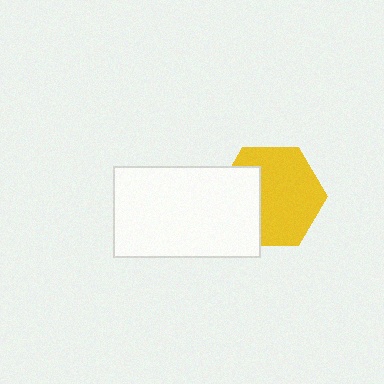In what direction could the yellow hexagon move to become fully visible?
The yellow hexagon could move right. That would shift it out from behind the white rectangle entirely.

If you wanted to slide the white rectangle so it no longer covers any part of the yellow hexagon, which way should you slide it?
Slide it left — that is the most direct way to separate the two shapes.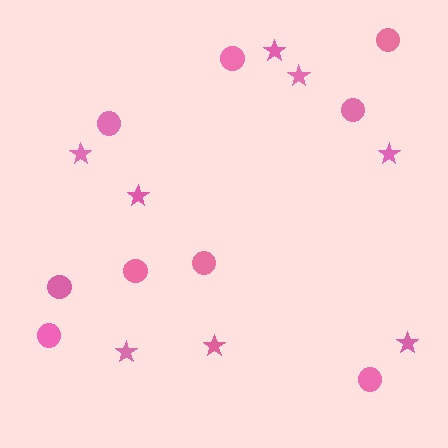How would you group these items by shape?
There are 2 groups: one group of circles (9) and one group of stars (8).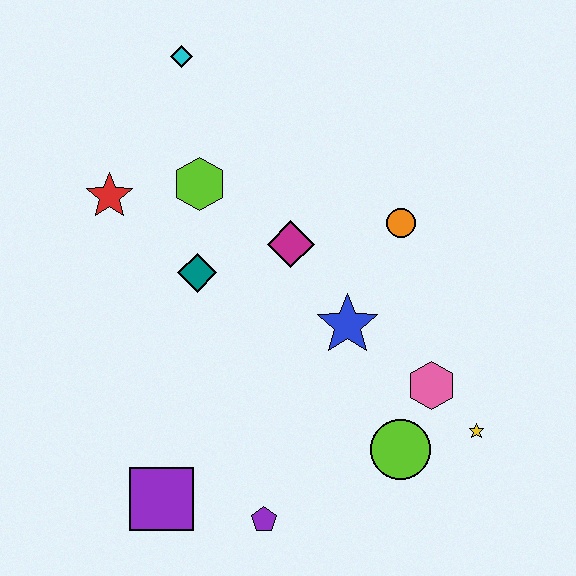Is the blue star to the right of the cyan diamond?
Yes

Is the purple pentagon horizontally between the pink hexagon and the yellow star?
No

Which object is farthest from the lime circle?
The cyan diamond is farthest from the lime circle.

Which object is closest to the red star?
The lime hexagon is closest to the red star.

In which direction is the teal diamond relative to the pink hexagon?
The teal diamond is to the left of the pink hexagon.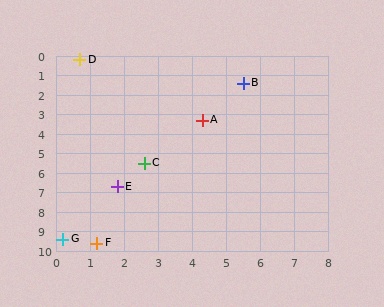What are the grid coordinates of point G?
Point G is at approximately (0.2, 9.4).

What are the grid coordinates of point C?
Point C is at approximately (2.6, 5.5).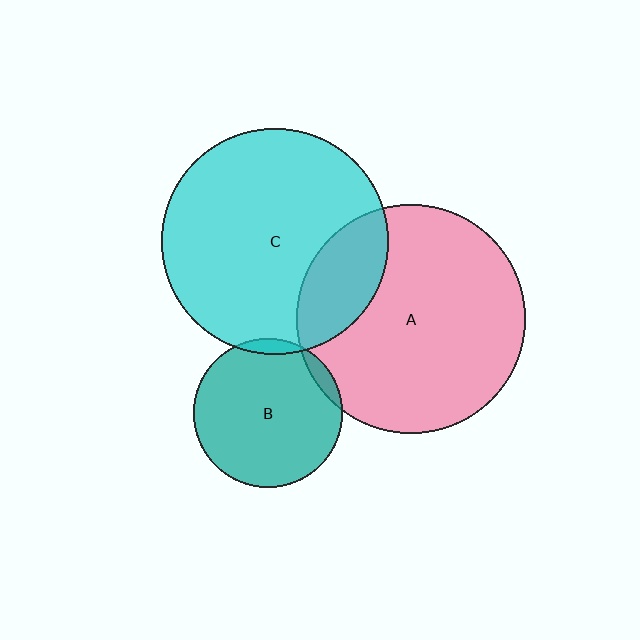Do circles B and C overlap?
Yes.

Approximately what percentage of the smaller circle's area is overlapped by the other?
Approximately 5%.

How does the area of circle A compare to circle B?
Approximately 2.4 times.